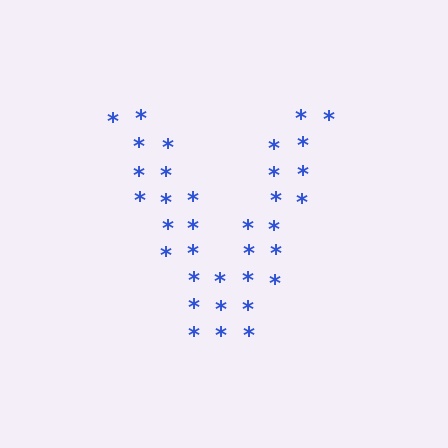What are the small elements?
The small elements are asterisks.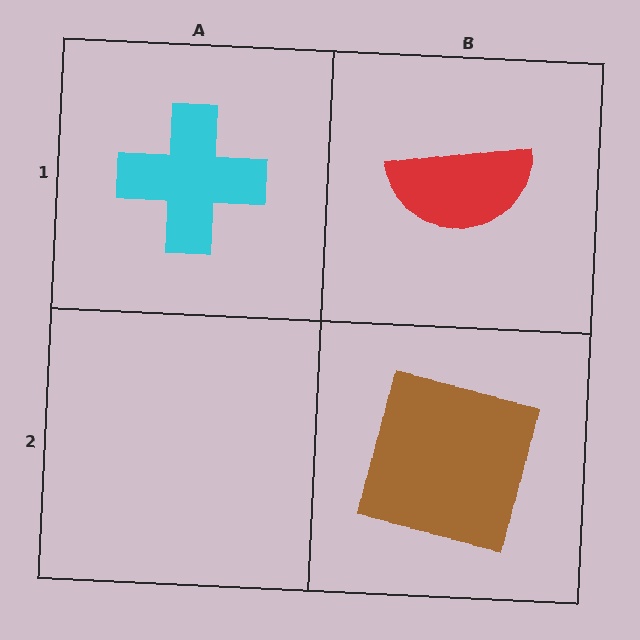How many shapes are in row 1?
2 shapes.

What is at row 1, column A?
A cyan cross.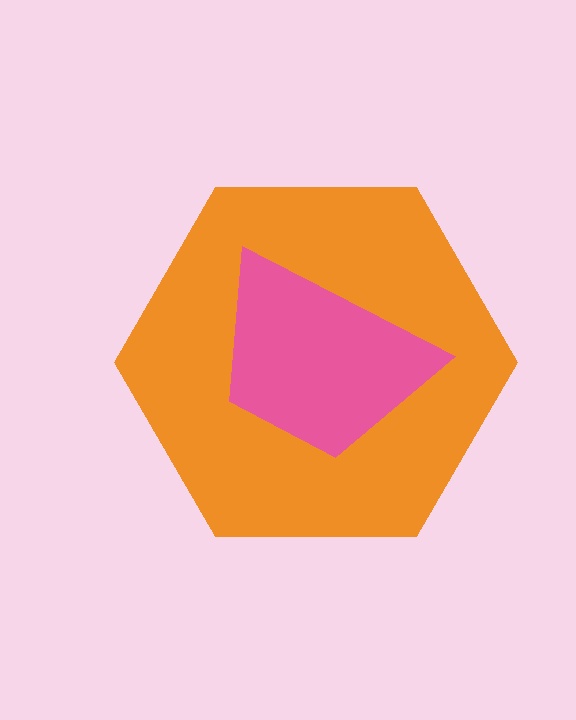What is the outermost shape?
The orange hexagon.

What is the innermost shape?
The pink trapezoid.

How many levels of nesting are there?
2.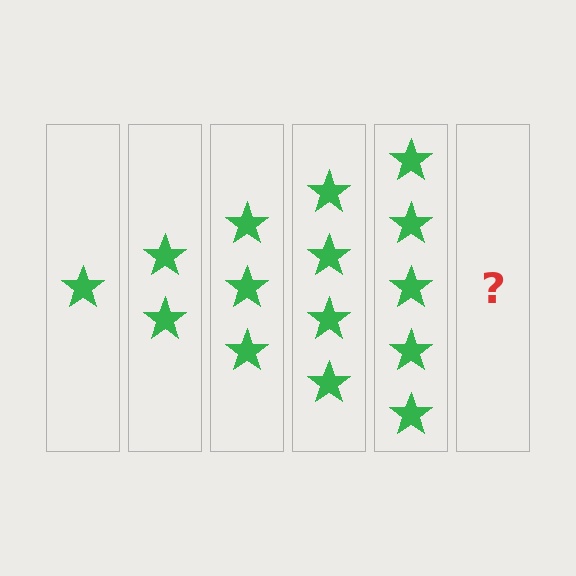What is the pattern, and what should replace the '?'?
The pattern is that each step adds one more star. The '?' should be 6 stars.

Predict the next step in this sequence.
The next step is 6 stars.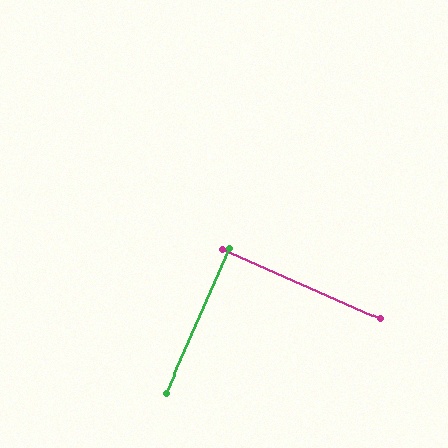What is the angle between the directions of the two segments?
Approximately 90 degrees.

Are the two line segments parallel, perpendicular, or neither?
Perpendicular — they meet at approximately 90°.